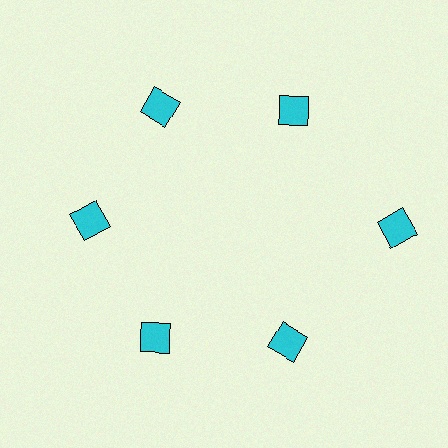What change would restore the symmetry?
The symmetry would be restored by moving it inward, back onto the ring so that all 6 diamonds sit at equal angles and equal distance from the center.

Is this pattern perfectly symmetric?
No. The 6 cyan diamonds are arranged in a ring, but one element near the 3 o'clock position is pushed outward from the center, breaking the 6-fold rotational symmetry.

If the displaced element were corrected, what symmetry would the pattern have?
It would have 6-fold rotational symmetry — the pattern would map onto itself every 60 degrees.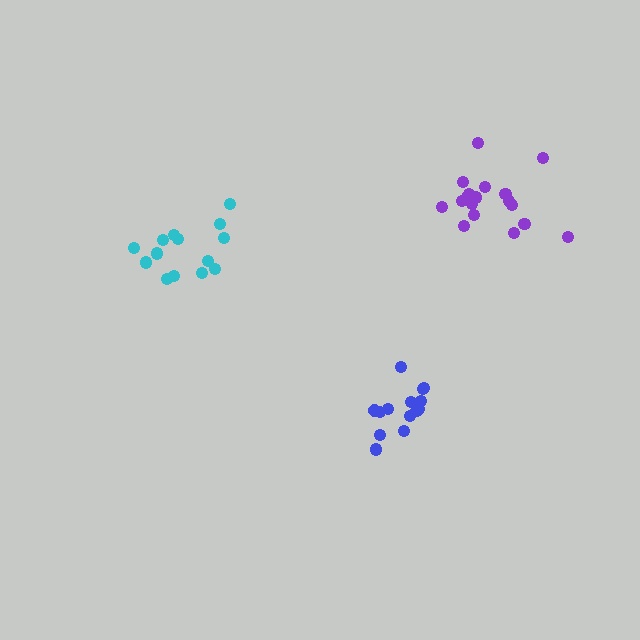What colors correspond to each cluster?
The clusters are colored: blue, purple, cyan.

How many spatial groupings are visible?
There are 3 spatial groupings.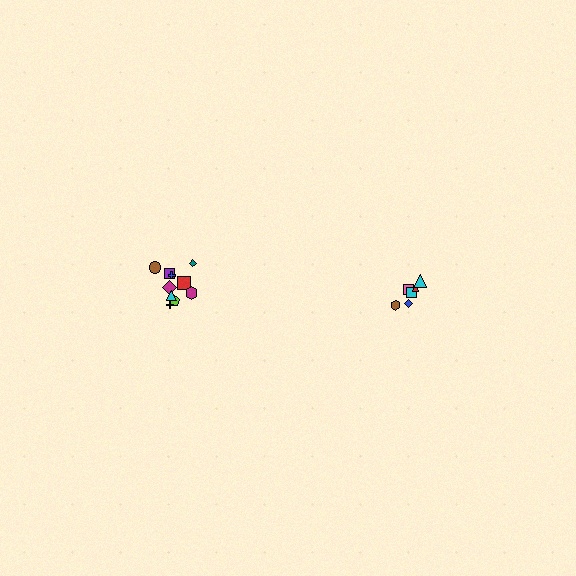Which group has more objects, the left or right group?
The left group.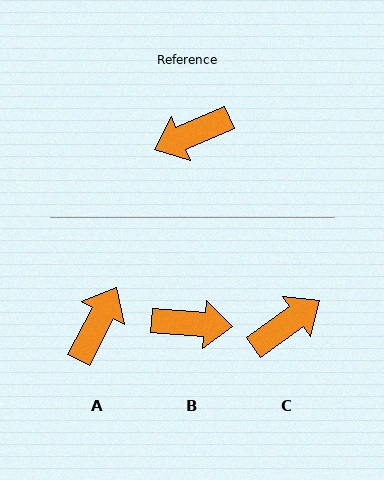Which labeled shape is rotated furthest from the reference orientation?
C, about 168 degrees away.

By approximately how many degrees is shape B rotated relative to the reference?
Approximately 152 degrees counter-clockwise.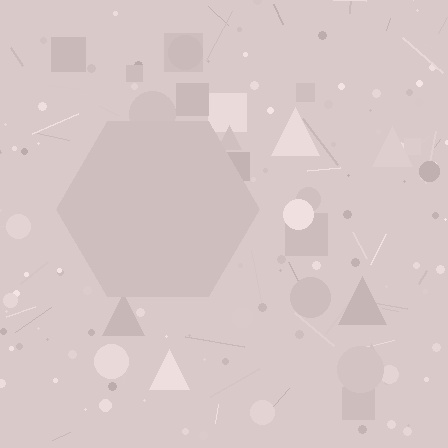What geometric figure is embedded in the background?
A hexagon is embedded in the background.